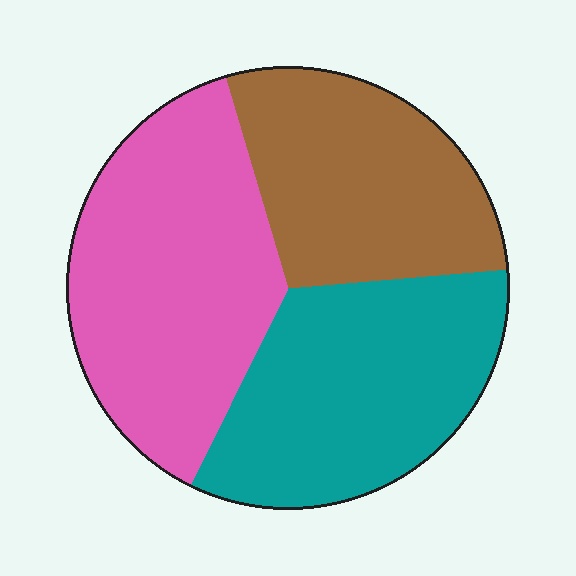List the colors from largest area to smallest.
From largest to smallest: pink, teal, brown.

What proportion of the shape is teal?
Teal covers 34% of the shape.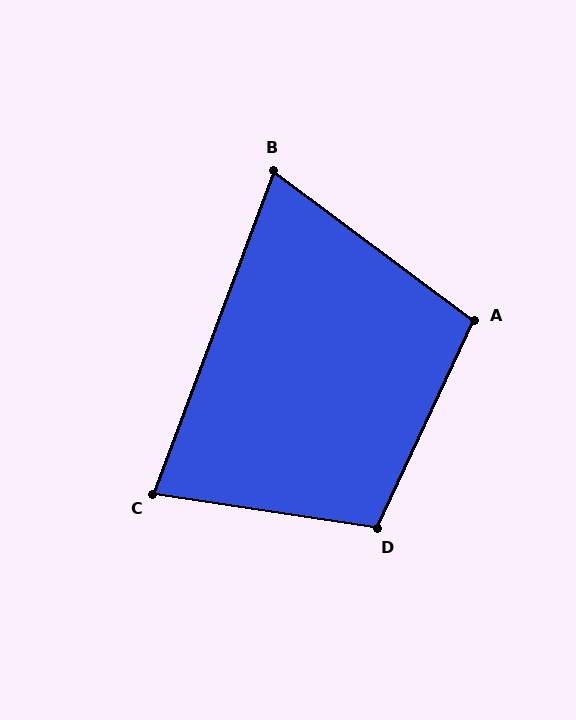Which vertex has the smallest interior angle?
B, at approximately 74 degrees.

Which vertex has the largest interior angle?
D, at approximately 106 degrees.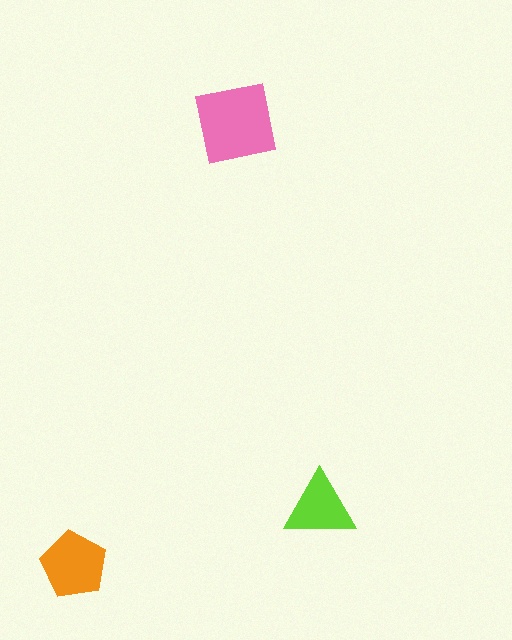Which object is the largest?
The pink square.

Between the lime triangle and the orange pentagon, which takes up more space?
The orange pentagon.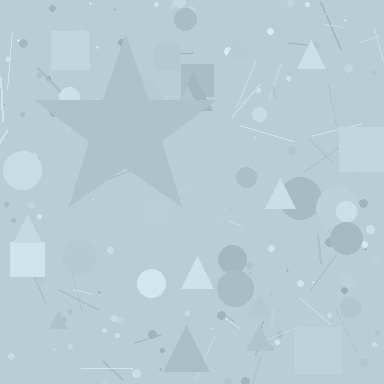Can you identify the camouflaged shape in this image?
The camouflaged shape is a star.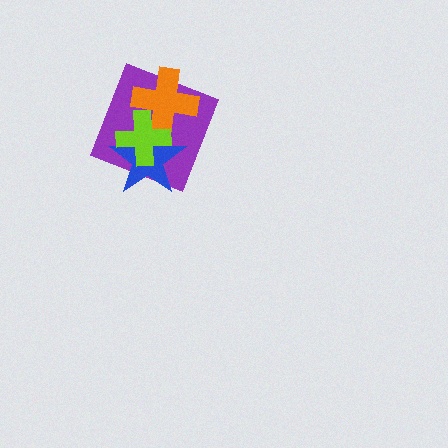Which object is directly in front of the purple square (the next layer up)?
The orange cross is directly in front of the purple square.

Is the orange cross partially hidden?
Yes, it is partially covered by another shape.